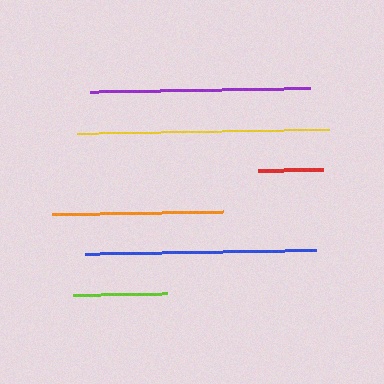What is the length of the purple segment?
The purple segment is approximately 220 pixels long.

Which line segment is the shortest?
The red line is the shortest at approximately 65 pixels.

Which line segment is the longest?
The yellow line is the longest at approximately 252 pixels.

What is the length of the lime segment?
The lime segment is approximately 94 pixels long.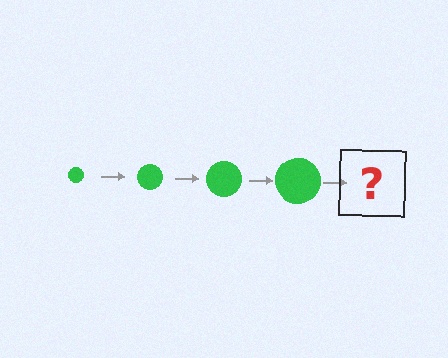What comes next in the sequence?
The next element should be a green circle, larger than the previous one.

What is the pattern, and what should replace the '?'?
The pattern is that the circle gets progressively larger each step. The '?' should be a green circle, larger than the previous one.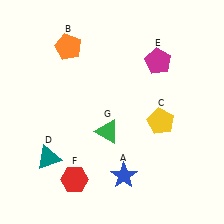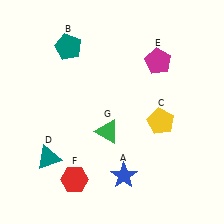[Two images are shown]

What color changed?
The pentagon (B) changed from orange in Image 1 to teal in Image 2.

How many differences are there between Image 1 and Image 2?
There is 1 difference between the two images.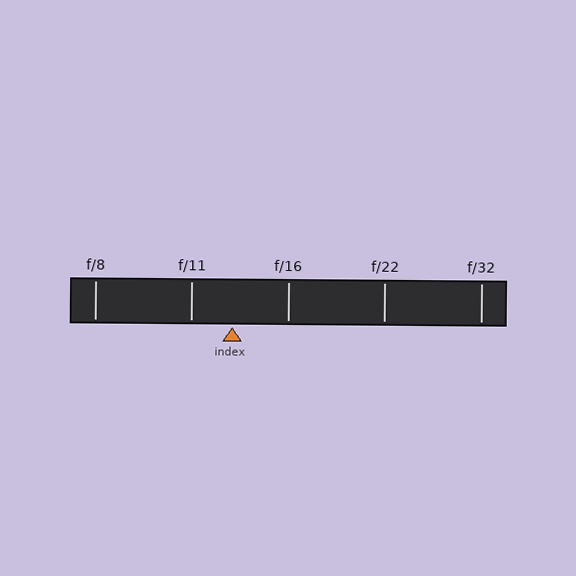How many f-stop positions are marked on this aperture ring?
There are 5 f-stop positions marked.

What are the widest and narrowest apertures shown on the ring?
The widest aperture shown is f/8 and the narrowest is f/32.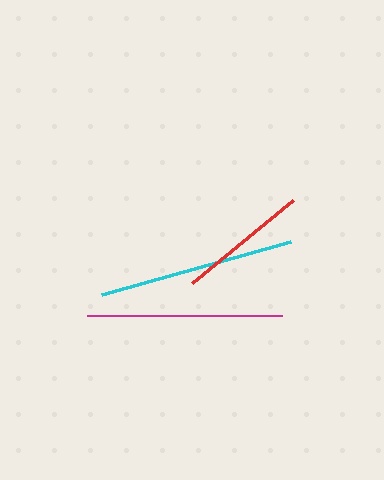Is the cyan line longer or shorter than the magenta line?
The magenta line is longer than the cyan line.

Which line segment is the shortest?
The red line is the shortest at approximately 131 pixels.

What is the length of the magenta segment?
The magenta segment is approximately 196 pixels long.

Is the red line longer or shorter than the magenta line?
The magenta line is longer than the red line.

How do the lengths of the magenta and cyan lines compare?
The magenta and cyan lines are approximately the same length.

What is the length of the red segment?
The red segment is approximately 131 pixels long.